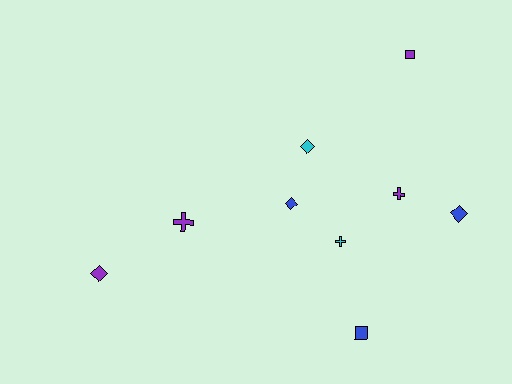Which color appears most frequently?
Purple, with 4 objects.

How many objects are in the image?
There are 9 objects.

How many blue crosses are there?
There are no blue crosses.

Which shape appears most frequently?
Diamond, with 4 objects.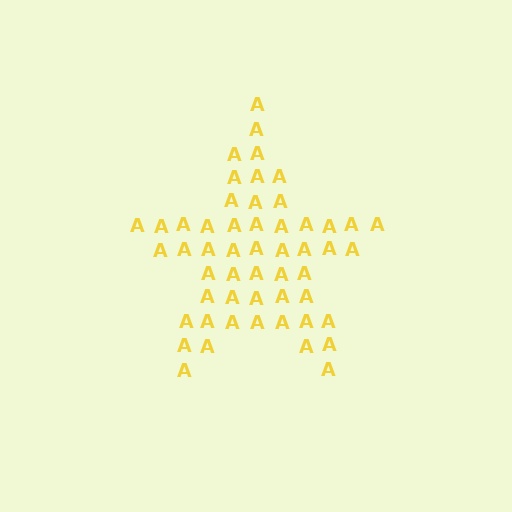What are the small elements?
The small elements are letter A's.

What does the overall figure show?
The overall figure shows a star.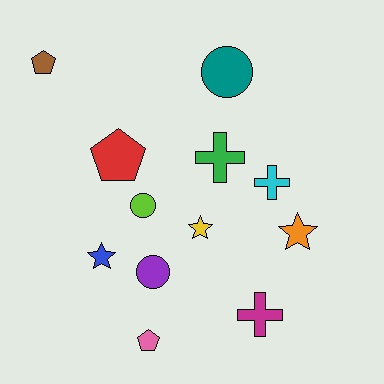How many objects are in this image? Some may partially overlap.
There are 12 objects.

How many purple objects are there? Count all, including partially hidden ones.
There is 1 purple object.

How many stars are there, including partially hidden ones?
There are 3 stars.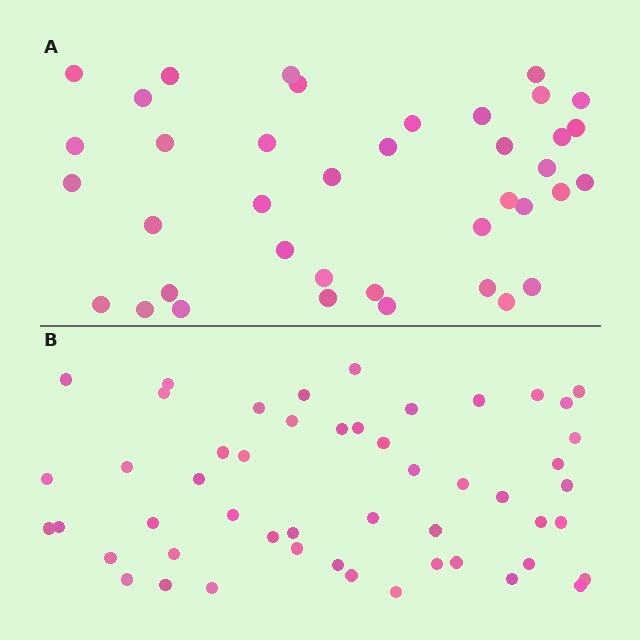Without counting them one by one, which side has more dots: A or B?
Region B (the bottom region) has more dots.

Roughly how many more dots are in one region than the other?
Region B has roughly 12 or so more dots than region A.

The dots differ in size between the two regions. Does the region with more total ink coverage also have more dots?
No. Region A has more total ink coverage because its dots are larger, but region B actually contains more individual dots. Total area can be misleading — the number of items is what matters here.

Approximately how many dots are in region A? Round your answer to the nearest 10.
About 40 dots. (The exact count is 39, which rounds to 40.)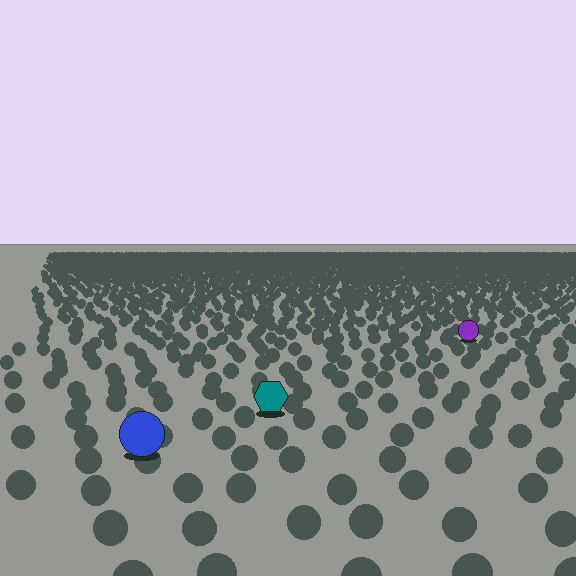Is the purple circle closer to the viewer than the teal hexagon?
No. The teal hexagon is closer — you can tell from the texture gradient: the ground texture is coarser near it.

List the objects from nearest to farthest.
From nearest to farthest: the blue circle, the teal hexagon, the purple circle.